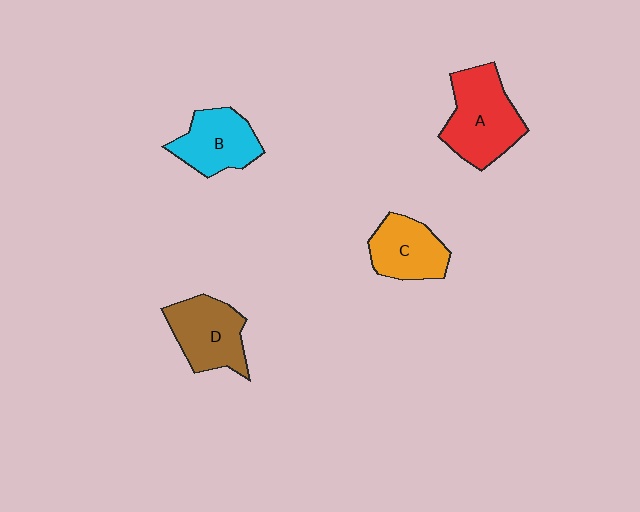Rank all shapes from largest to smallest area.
From largest to smallest: A (red), D (brown), B (cyan), C (orange).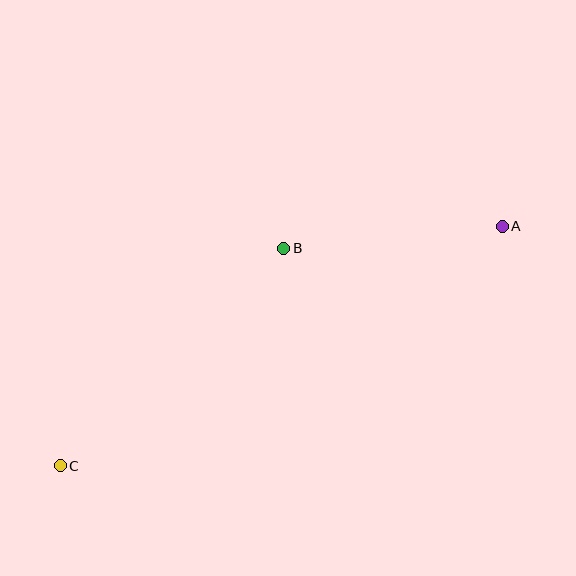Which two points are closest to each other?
Points A and B are closest to each other.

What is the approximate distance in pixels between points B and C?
The distance between B and C is approximately 312 pixels.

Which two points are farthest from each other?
Points A and C are farthest from each other.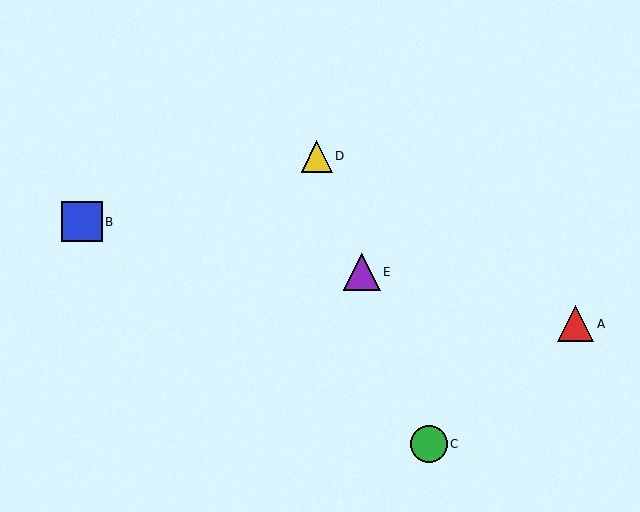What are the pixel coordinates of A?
Object A is at (575, 324).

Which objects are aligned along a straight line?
Objects C, D, E are aligned along a straight line.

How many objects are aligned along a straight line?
3 objects (C, D, E) are aligned along a straight line.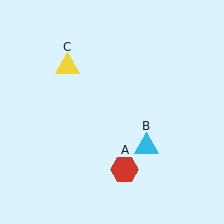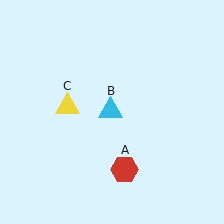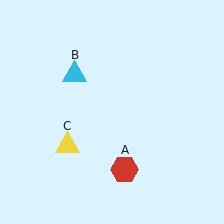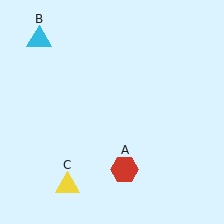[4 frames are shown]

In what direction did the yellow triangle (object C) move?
The yellow triangle (object C) moved down.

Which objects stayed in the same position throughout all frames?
Red hexagon (object A) remained stationary.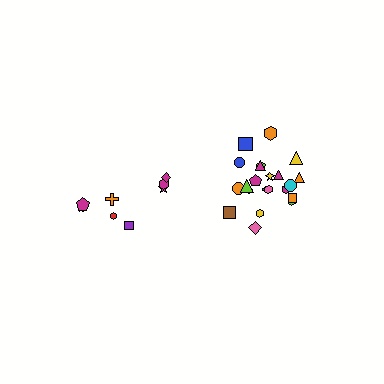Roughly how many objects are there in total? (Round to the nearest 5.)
Roughly 30 objects in total.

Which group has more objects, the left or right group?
The right group.